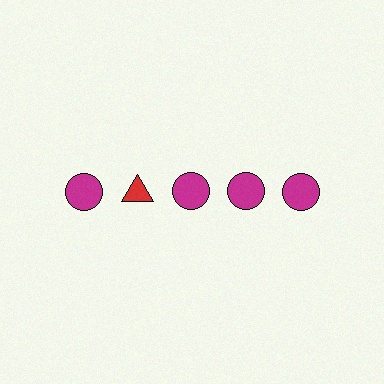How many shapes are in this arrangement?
There are 5 shapes arranged in a grid pattern.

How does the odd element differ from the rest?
It differs in both color (red instead of magenta) and shape (triangle instead of circle).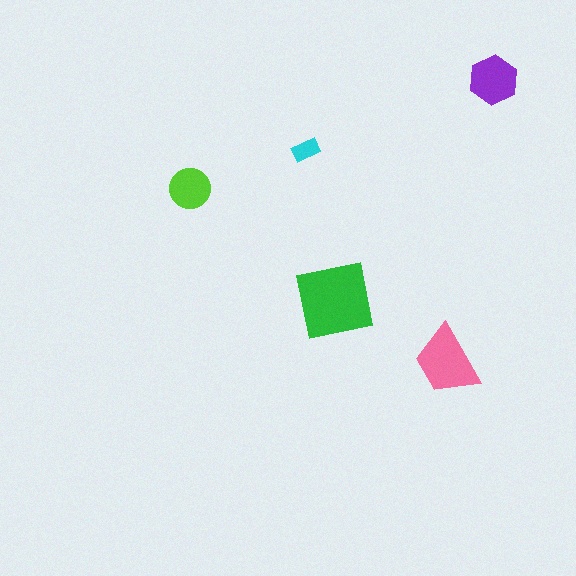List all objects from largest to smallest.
The green square, the pink trapezoid, the purple hexagon, the lime circle, the cyan rectangle.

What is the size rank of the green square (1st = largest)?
1st.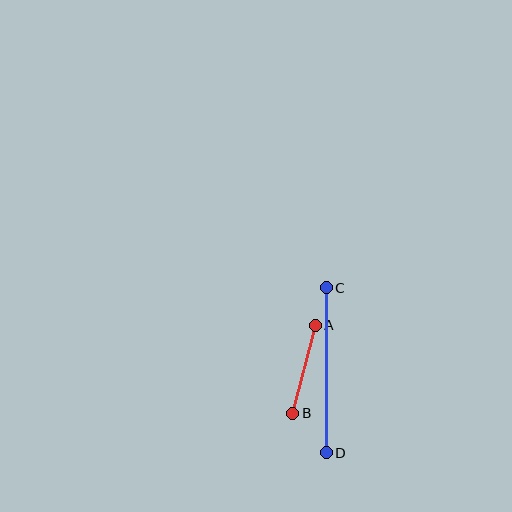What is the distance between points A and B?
The distance is approximately 91 pixels.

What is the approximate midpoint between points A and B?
The midpoint is at approximately (304, 369) pixels.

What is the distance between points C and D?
The distance is approximately 165 pixels.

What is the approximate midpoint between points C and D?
The midpoint is at approximately (326, 370) pixels.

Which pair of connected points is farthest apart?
Points C and D are farthest apart.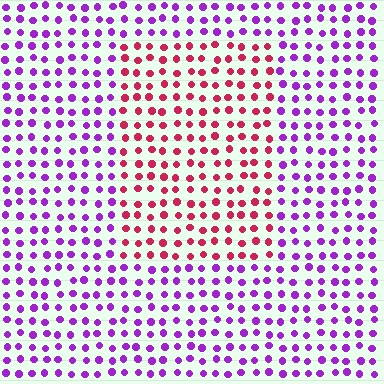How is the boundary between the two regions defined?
The boundary is defined purely by a slight shift in hue (about 56 degrees). Spacing, size, and orientation are identical on both sides.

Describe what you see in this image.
The image is filled with small purple elements in a uniform arrangement. A rectangle-shaped region is visible where the elements are tinted to a slightly different hue, forming a subtle color boundary.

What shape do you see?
I see a rectangle.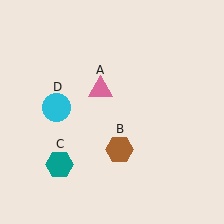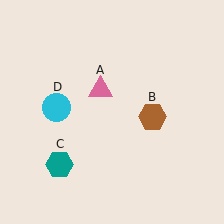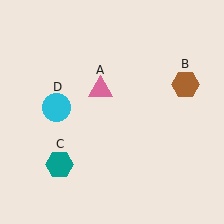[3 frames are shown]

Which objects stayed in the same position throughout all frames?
Pink triangle (object A) and teal hexagon (object C) and cyan circle (object D) remained stationary.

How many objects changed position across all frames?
1 object changed position: brown hexagon (object B).